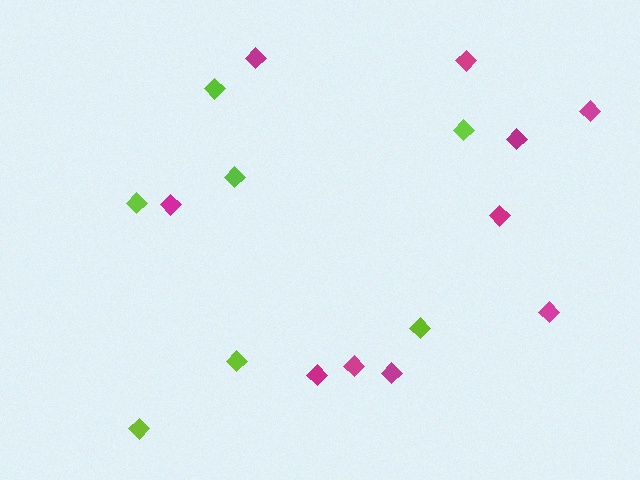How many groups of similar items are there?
There are 2 groups: one group of magenta diamonds (10) and one group of lime diamonds (7).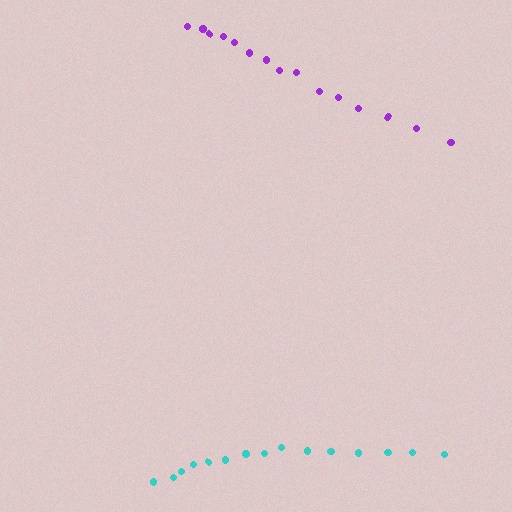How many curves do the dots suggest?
There are 2 distinct paths.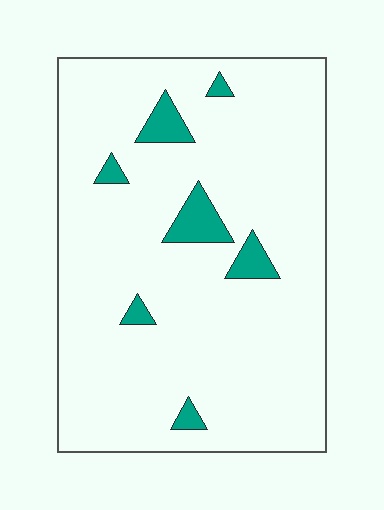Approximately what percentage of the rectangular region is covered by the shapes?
Approximately 5%.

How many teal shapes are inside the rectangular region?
7.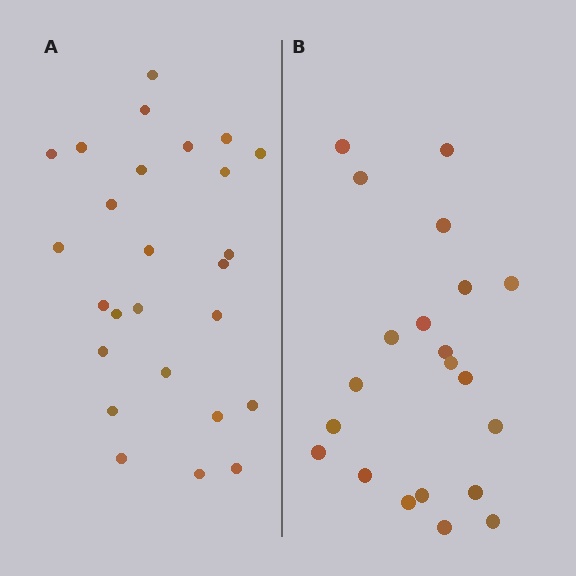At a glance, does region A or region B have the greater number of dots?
Region A (the left region) has more dots.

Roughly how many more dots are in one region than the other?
Region A has about 5 more dots than region B.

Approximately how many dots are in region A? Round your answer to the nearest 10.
About 30 dots. (The exact count is 26, which rounds to 30.)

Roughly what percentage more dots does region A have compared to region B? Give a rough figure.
About 25% more.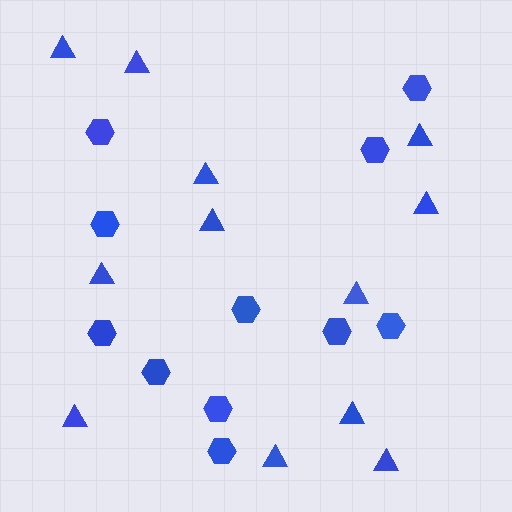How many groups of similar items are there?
There are 2 groups: one group of triangles (12) and one group of hexagons (11).